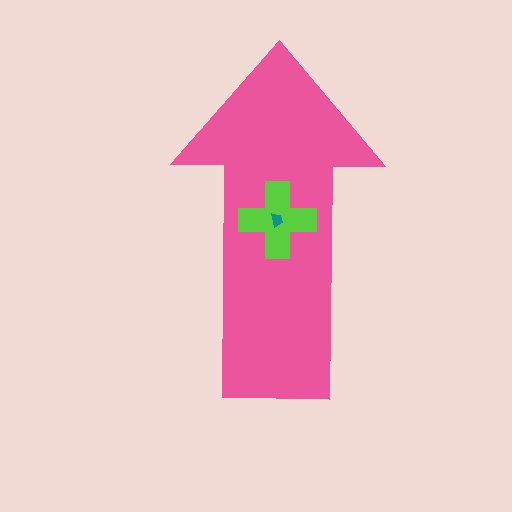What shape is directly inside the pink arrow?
The lime cross.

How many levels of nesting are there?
3.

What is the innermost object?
The teal trapezoid.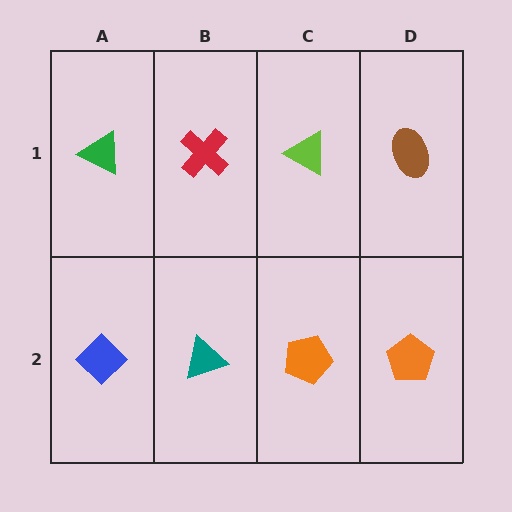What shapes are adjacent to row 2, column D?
A brown ellipse (row 1, column D), an orange pentagon (row 2, column C).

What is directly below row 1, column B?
A teal triangle.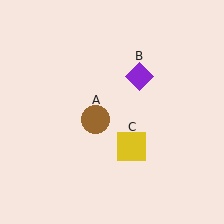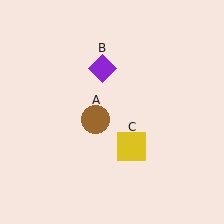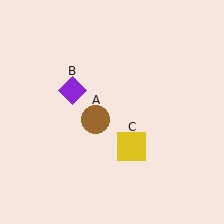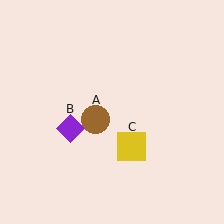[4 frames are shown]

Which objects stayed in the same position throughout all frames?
Brown circle (object A) and yellow square (object C) remained stationary.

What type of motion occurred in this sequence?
The purple diamond (object B) rotated counterclockwise around the center of the scene.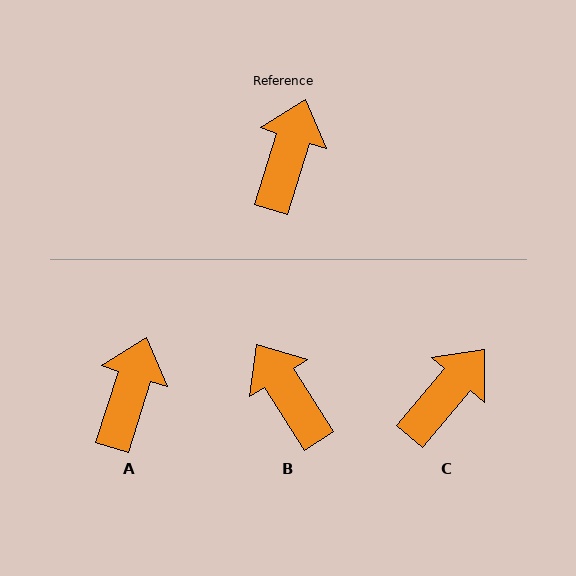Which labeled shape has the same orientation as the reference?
A.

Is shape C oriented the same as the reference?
No, it is off by about 23 degrees.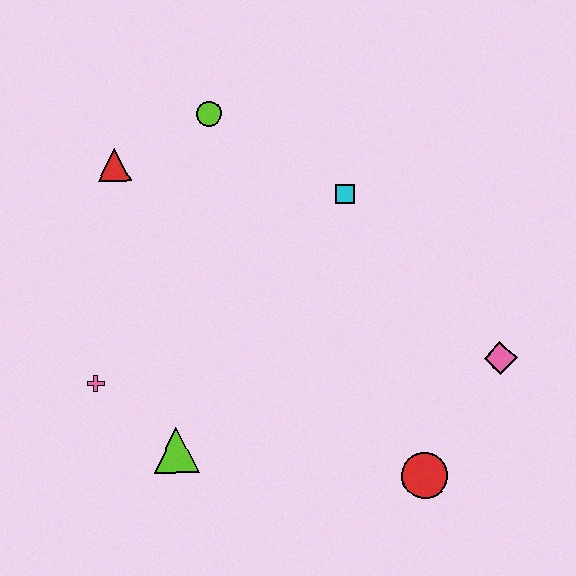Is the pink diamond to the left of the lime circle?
No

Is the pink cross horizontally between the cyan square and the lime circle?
No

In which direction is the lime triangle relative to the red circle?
The lime triangle is to the left of the red circle.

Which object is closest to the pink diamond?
The red circle is closest to the pink diamond.